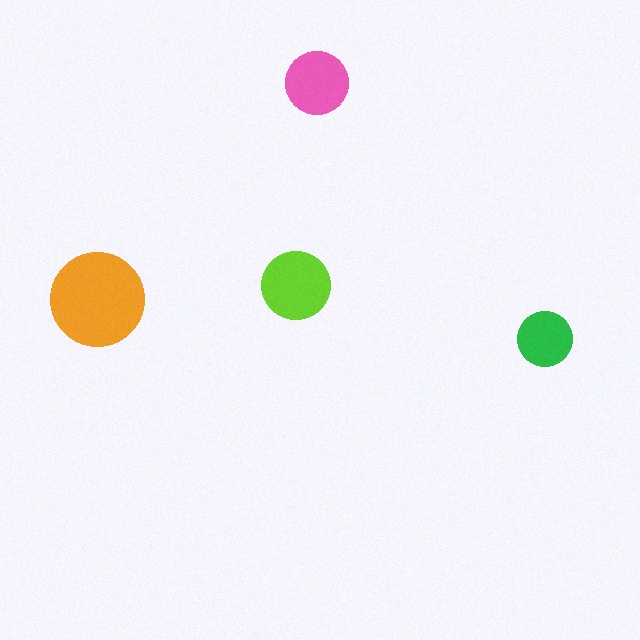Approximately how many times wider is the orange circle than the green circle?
About 1.5 times wider.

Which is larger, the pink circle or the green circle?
The pink one.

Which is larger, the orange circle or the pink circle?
The orange one.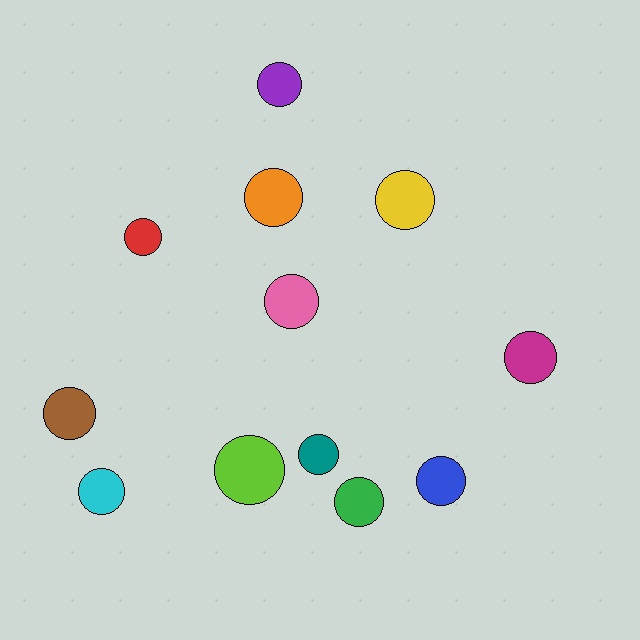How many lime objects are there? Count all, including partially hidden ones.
There is 1 lime object.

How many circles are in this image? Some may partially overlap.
There are 12 circles.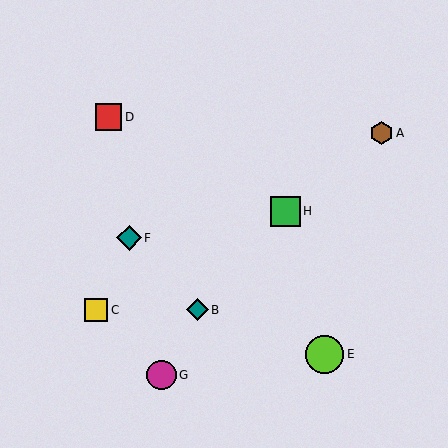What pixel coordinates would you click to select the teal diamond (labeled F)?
Click at (129, 238) to select the teal diamond F.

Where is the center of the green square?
The center of the green square is at (286, 211).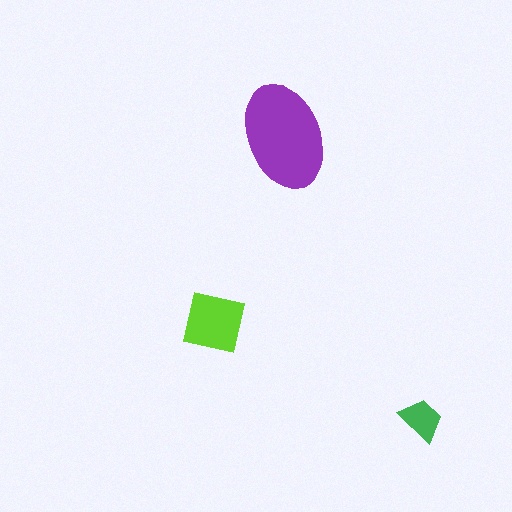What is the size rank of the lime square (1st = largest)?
2nd.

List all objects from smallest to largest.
The green trapezoid, the lime square, the purple ellipse.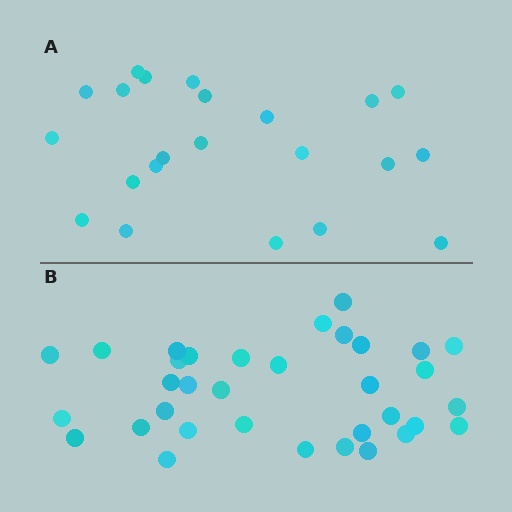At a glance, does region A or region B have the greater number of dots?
Region B (the bottom region) has more dots.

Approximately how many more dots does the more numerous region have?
Region B has roughly 12 or so more dots than region A.